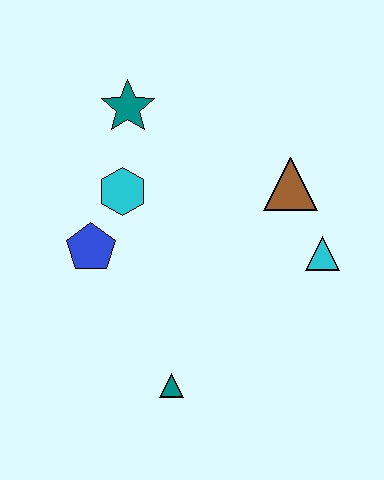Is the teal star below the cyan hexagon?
No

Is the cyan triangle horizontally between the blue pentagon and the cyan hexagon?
No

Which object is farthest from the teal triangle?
The teal star is farthest from the teal triangle.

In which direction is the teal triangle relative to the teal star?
The teal triangle is below the teal star.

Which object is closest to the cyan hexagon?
The blue pentagon is closest to the cyan hexagon.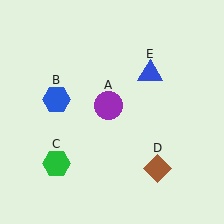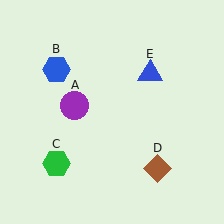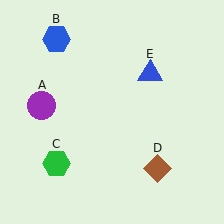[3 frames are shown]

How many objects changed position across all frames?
2 objects changed position: purple circle (object A), blue hexagon (object B).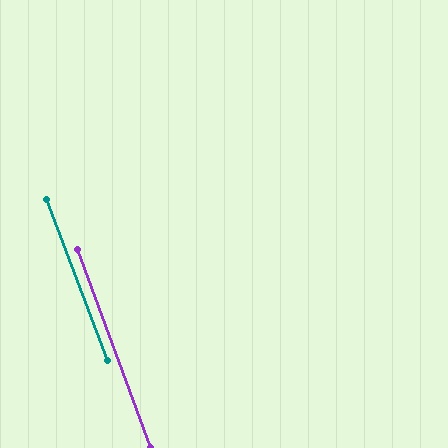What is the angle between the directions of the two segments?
Approximately 0 degrees.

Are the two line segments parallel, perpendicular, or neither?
Parallel — their directions differ by only 0.3°.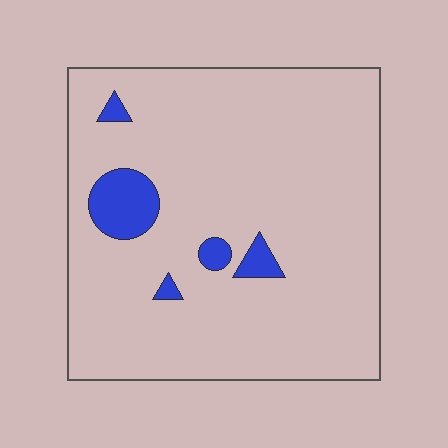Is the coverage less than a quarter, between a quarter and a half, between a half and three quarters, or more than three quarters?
Less than a quarter.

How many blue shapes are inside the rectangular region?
5.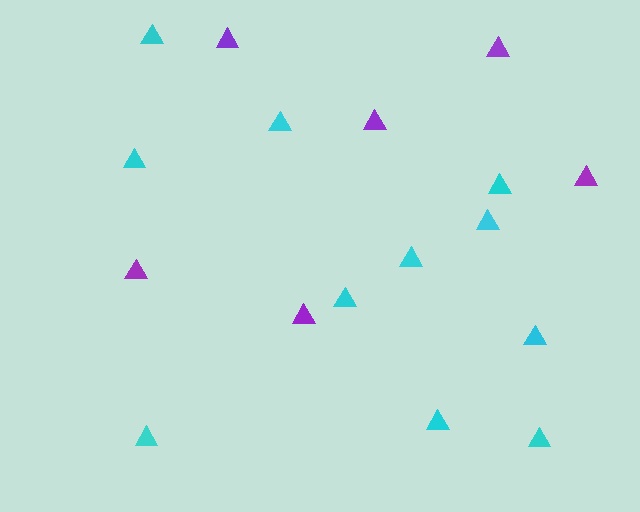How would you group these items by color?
There are 2 groups: one group of purple triangles (6) and one group of cyan triangles (11).